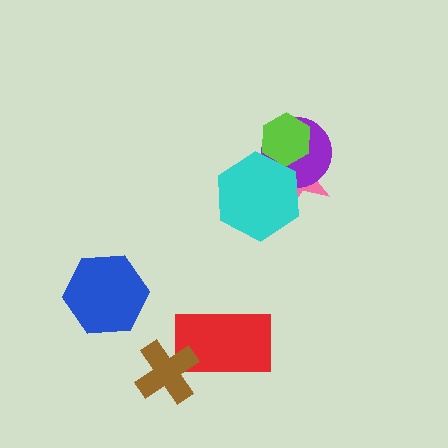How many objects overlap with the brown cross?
1 object overlaps with the brown cross.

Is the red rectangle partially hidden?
Yes, it is partially covered by another shape.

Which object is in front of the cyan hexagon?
The lime hexagon is in front of the cyan hexagon.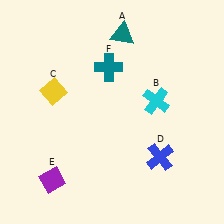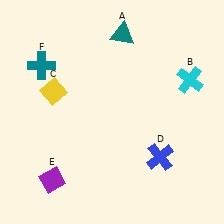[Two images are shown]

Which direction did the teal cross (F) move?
The teal cross (F) moved left.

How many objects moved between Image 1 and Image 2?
2 objects moved between the two images.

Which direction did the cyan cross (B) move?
The cyan cross (B) moved right.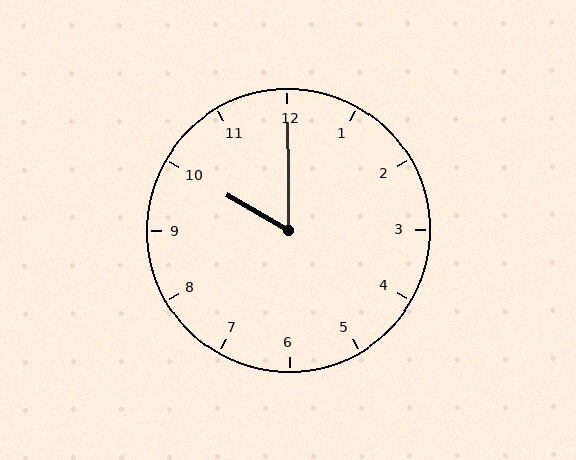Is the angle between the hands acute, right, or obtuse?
It is acute.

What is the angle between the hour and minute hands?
Approximately 60 degrees.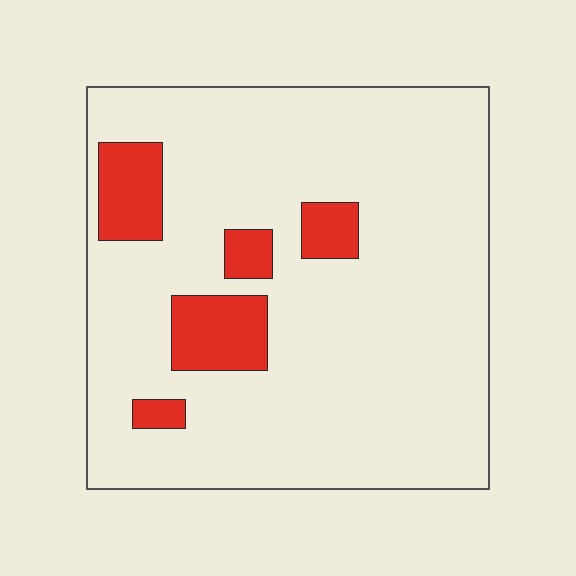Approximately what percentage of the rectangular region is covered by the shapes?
Approximately 15%.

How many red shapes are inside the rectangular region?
5.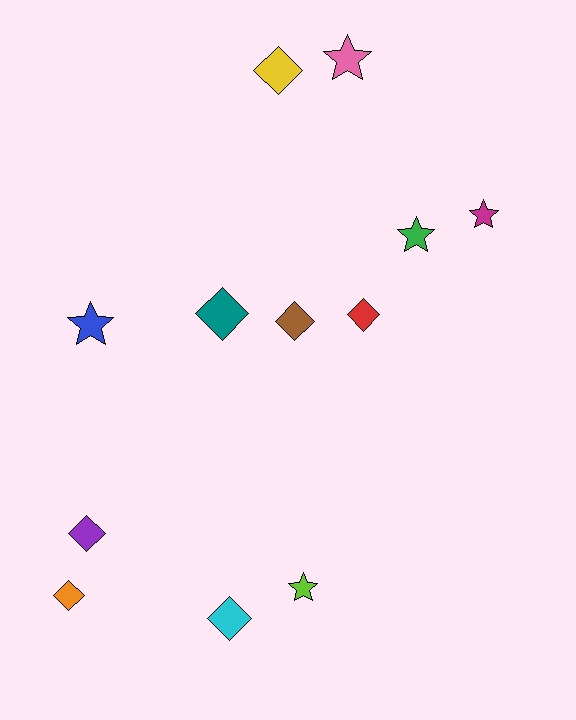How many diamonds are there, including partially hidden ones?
There are 7 diamonds.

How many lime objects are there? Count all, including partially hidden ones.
There is 1 lime object.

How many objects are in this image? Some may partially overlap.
There are 12 objects.